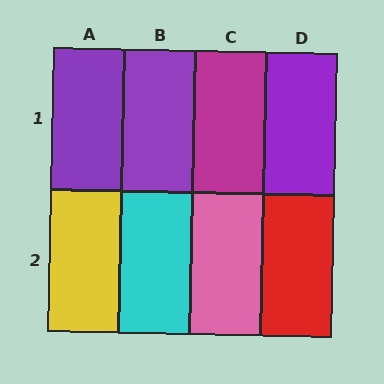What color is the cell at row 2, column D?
Red.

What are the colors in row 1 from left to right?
Purple, purple, magenta, purple.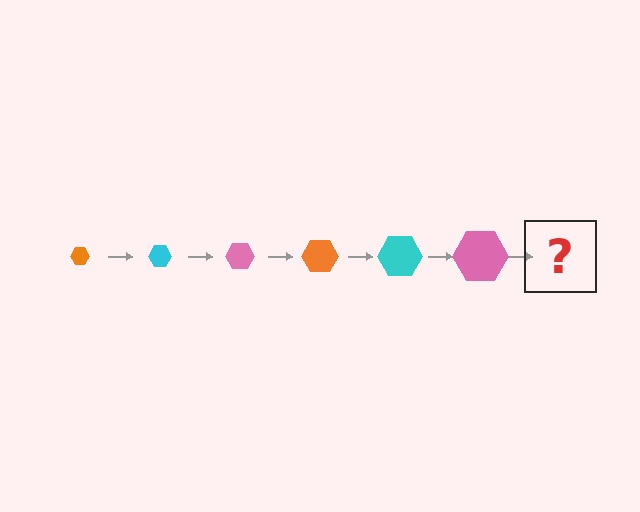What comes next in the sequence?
The next element should be an orange hexagon, larger than the previous one.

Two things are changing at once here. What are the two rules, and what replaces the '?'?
The two rules are that the hexagon grows larger each step and the color cycles through orange, cyan, and pink. The '?' should be an orange hexagon, larger than the previous one.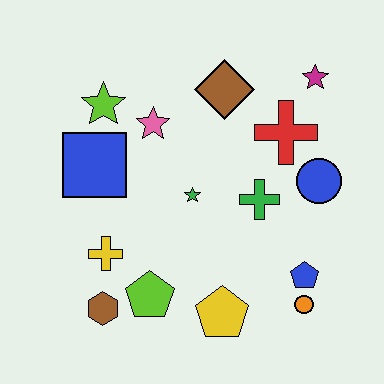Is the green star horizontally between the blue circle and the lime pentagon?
Yes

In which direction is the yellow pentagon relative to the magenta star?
The yellow pentagon is below the magenta star.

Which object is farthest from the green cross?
The brown hexagon is farthest from the green cross.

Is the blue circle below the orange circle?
No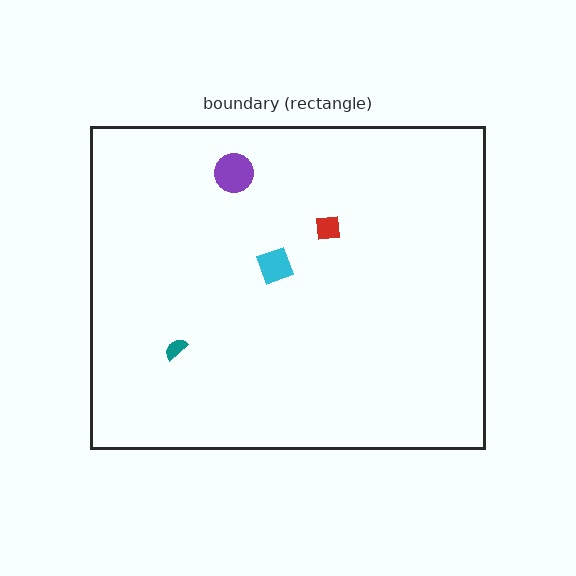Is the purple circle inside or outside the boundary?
Inside.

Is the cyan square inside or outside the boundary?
Inside.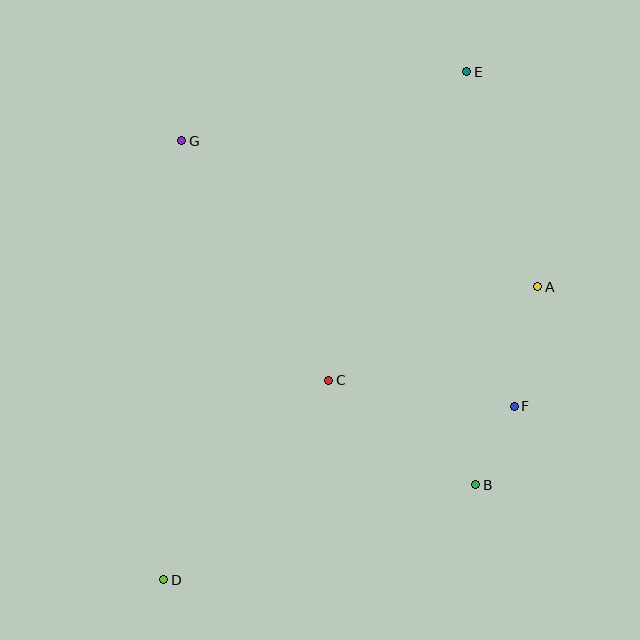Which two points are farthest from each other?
Points D and E are farthest from each other.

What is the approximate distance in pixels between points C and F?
The distance between C and F is approximately 187 pixels.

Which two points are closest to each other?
Points B and F are closest to each other.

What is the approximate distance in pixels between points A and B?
The distance between A and B is approximately 208 pixels.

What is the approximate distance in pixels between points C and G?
The distance between C and G is approximately 281 pixels.